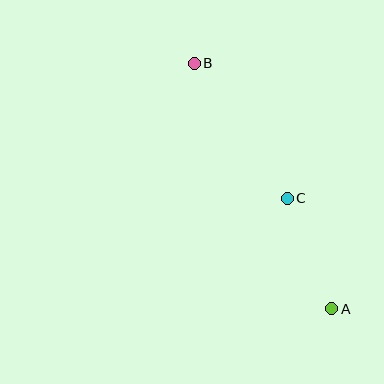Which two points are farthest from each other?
Points A and B are farthest from each other.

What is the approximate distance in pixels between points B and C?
The distance between B and C is approximately 164 pixels.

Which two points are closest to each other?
Points A and C are closest to each other.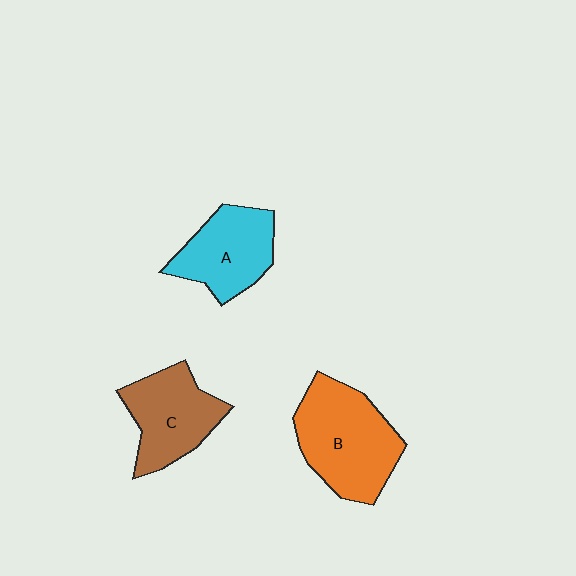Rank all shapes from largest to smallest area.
From largest to smallest: B (orange), C (brown), A (cyan).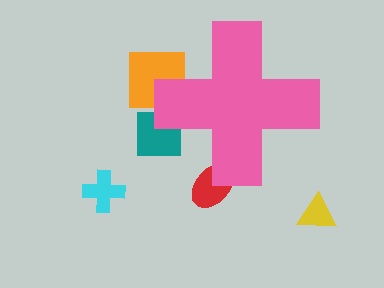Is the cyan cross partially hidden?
No, the cyan cross is fully visible.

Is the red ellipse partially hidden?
Yes, the red ellipse is partially hidden behind the pink cross.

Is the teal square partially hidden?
Yes, the teal square is partially hidden behind the pink cross.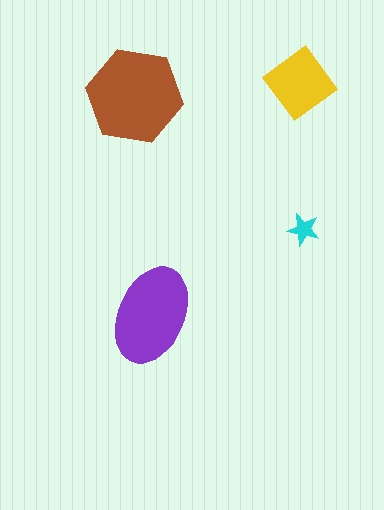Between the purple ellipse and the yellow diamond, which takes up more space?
The purple ellipse.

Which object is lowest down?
The purple ellipse is bottommost.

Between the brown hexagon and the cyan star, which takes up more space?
The brown hexagon.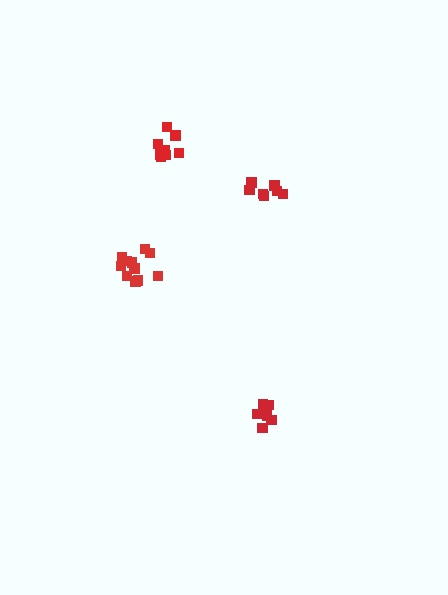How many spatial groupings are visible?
There are 4 spatial groupings.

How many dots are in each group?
Group 1: 9 dots, Group 2: 7 dots, Group 3: 8 dots, Group 4: 12 dots (36 total).